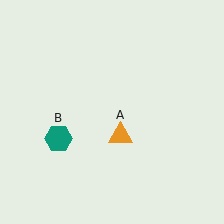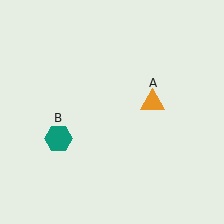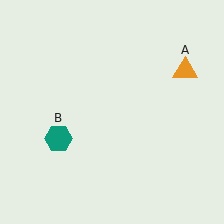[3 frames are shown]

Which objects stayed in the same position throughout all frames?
Teal hexagon (object B) remained stationary.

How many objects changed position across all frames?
1 object changed position: orange triangle (object A).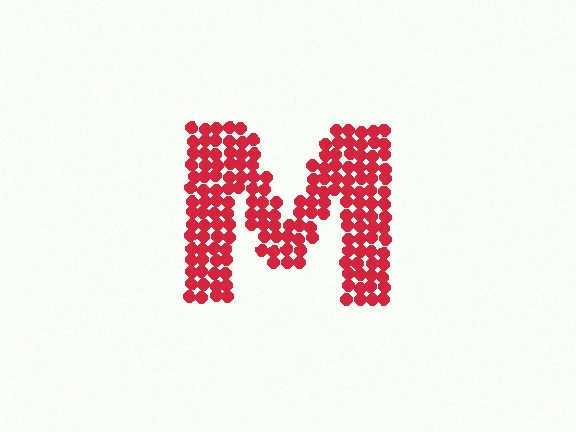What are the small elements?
The small elements are circles.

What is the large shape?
The large shape is the letter M.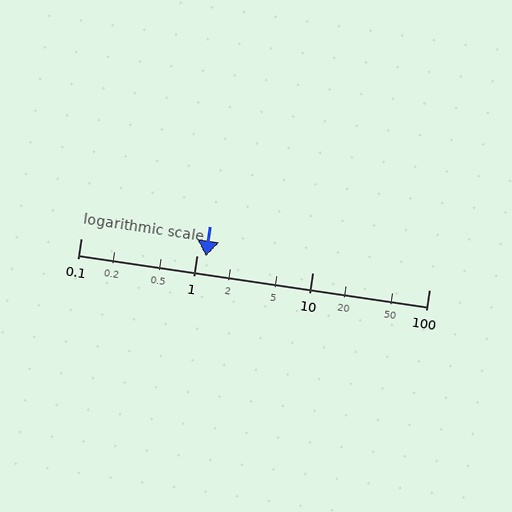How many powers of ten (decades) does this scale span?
The scale spans 3 decades, from 0.1 to 100.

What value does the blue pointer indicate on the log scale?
The pointer indicates approximately 1.2.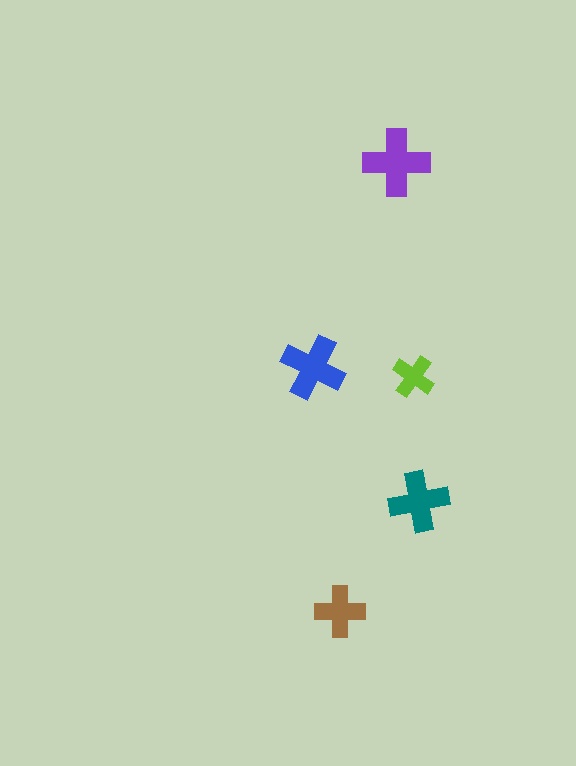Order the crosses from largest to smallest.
the purple one, the blue one, the teal one, the brown one, the lime one.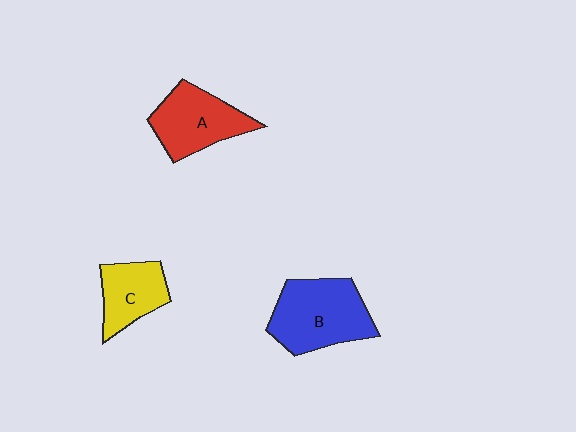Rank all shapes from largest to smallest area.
From largest to smallest: B (blue), A (red), C (yellow).